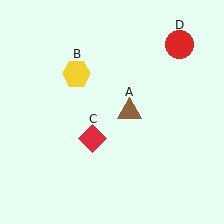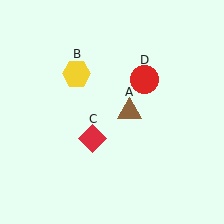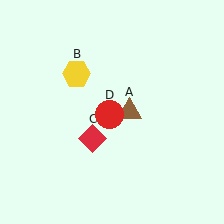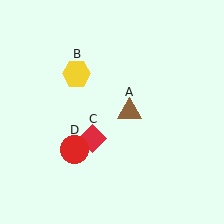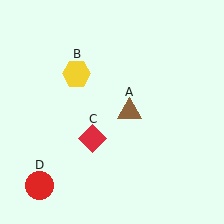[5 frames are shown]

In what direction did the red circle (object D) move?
The red circle (object D) moved down and to the left.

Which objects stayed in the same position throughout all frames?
Brown triangle (object A) and yellow hexagon (object B) and red diamond (object C) remained stationary.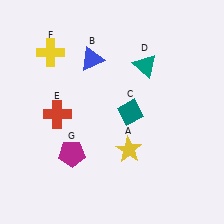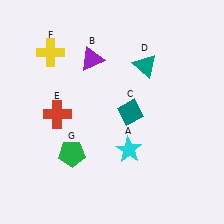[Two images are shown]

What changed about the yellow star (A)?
In Image 1, A is yellow. In Image 2, it changed to cyan.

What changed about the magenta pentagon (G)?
In Image 1, G is magenta. In Image 2, it changed to green.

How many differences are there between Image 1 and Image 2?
There are 3 differences between the two images.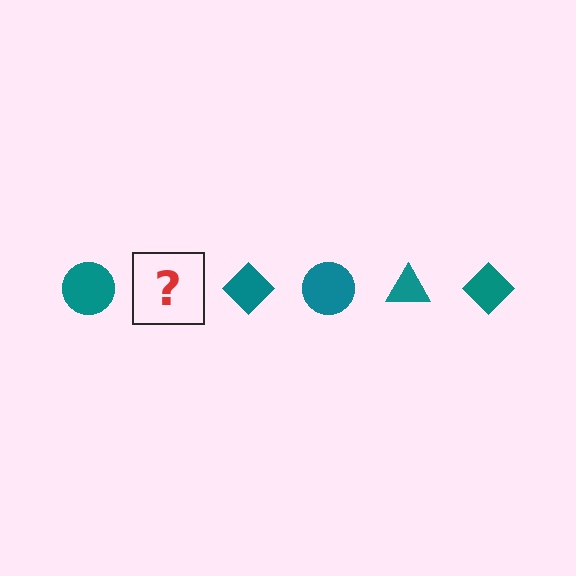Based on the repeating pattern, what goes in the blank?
The blank should be a teal triangle.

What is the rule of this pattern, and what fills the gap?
The rule is that the pattern cycles through circle, triangle, diamond shapes in teal. The gap should be filled with a teal triangle.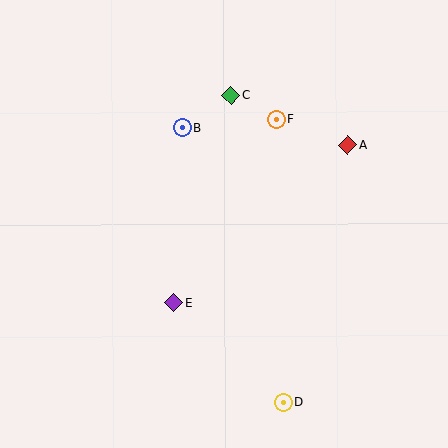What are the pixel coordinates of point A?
Point A is at (347, 145).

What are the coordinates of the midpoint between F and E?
The midpoint between F and E is at (225, 211).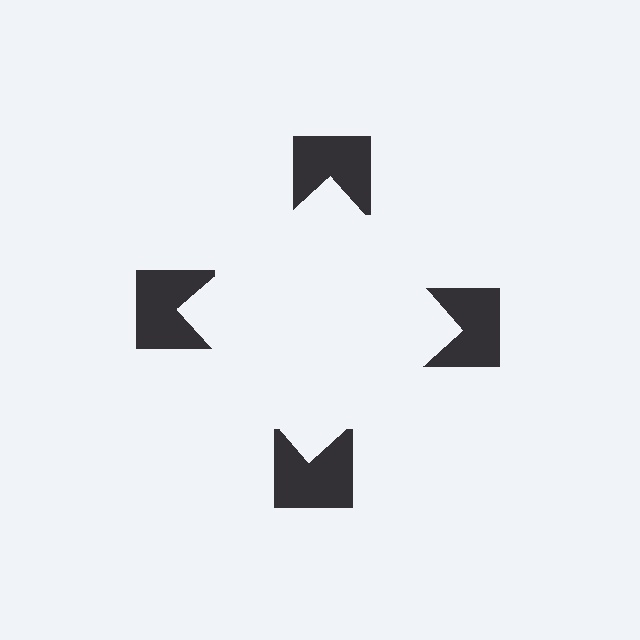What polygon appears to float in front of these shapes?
An illusory square — its edges are inferred from the aligned wedge cuts in the notched squares, not physically drawn.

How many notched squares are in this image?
There are 4 — one at each vertex of the illusory square.